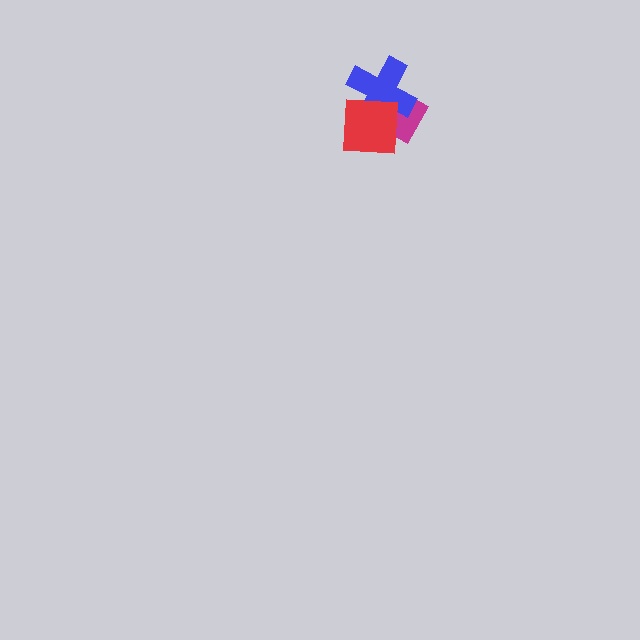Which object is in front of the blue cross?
The red square is in front of the blue cross.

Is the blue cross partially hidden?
Yes, it is partially covered by another shape.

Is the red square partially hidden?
No, no other shape covers it.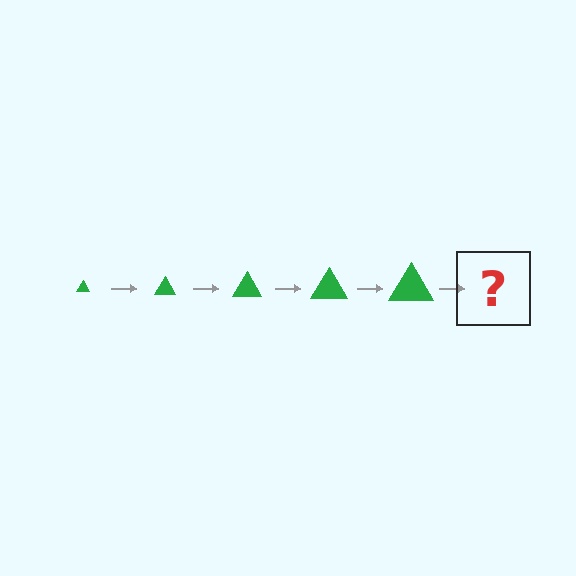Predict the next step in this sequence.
The next step is a green triangle, larger than the previous one.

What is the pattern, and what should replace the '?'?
The pattern is that the triangle gets progressively larger each step. The '?' should be a green triangle, larger than the previous one.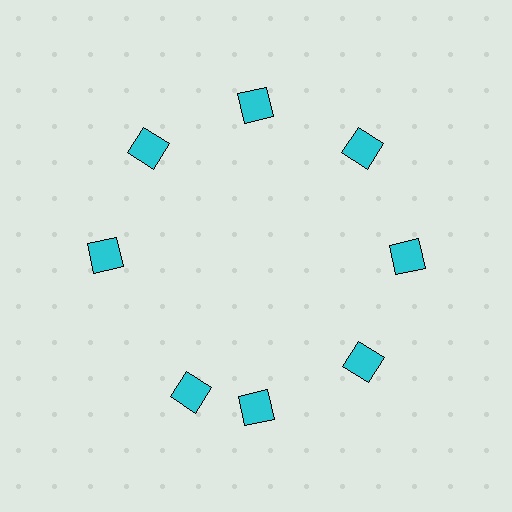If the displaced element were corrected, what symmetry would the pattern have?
It would have 8-fold rotational symmetry — the pattern would map onto itself every 45 degrees.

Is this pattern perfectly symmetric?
No. The 8 cyan diamonds are arranged in a ring, but one element near the 8 o'clock position is rotated out of alignment along the ring, breaking the 8-fold rotational symmetry.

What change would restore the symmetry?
The symmetry would be restored by rotating it back into even spacing with its neighbors so that all 8 diamonds sit at equal angles and equal distance from the center.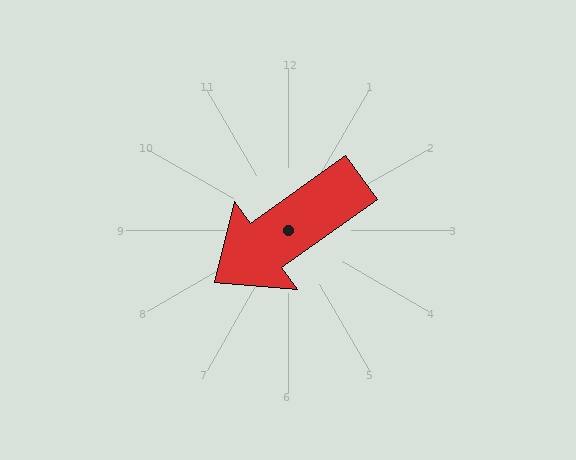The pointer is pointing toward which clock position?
Roughly 8 o'clock.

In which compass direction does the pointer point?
Southwest.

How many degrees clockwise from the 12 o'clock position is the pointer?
Approximately 234 degrees.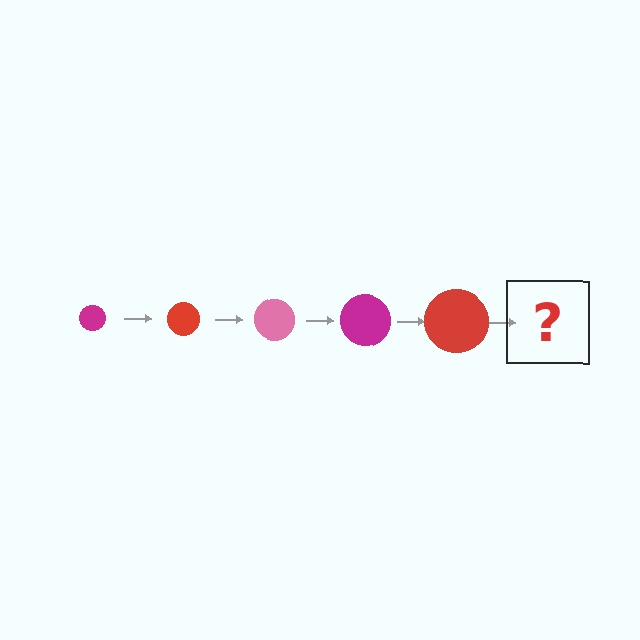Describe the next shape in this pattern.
It should be a pink circle, larger than the previous one.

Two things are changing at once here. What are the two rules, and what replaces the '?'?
The two rules are that the circle grows larger each step and the color cycles through magenta, red, and pink. The '?' should be a pink circle, larger than the previous one.